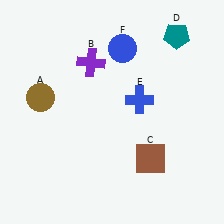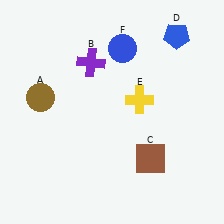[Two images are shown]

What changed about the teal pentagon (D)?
In Image 1, D is teal. In Image 2, it changed to blue.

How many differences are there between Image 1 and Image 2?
There are 2 differences between the two images.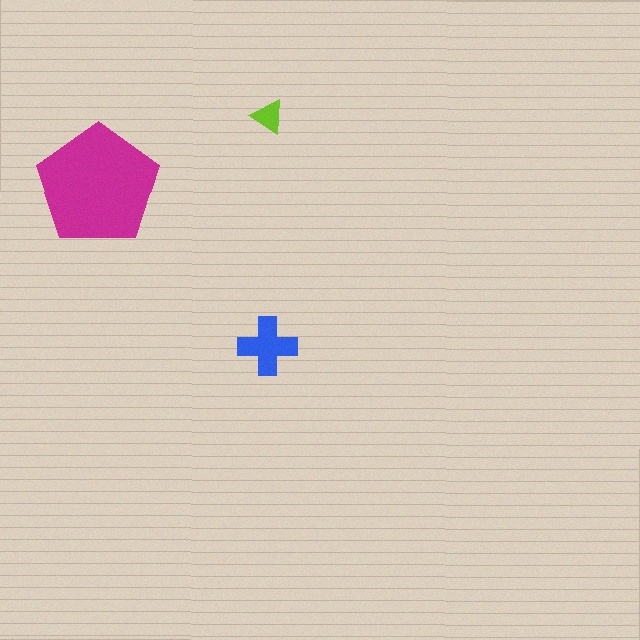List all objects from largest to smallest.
The magenta pentagon, the blue cross, the lime triangle.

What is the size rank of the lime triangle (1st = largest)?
3rd.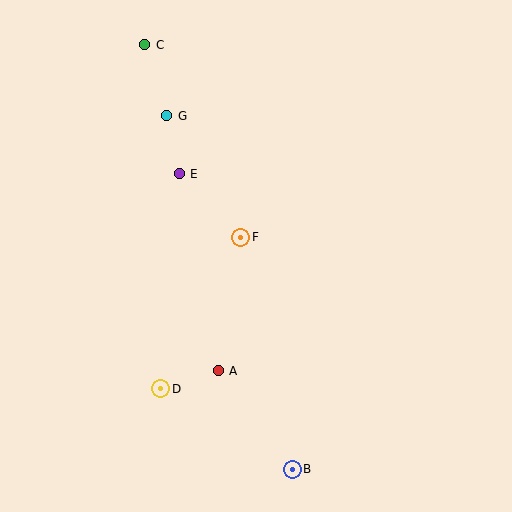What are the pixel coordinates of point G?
Point G is at (167, 116).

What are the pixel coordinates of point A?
Point A is at (218, 371).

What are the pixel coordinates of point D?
Point D is at (161, 389).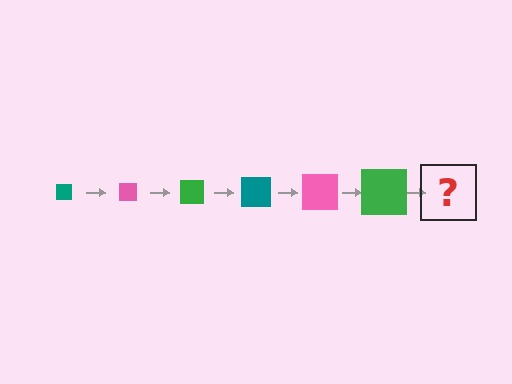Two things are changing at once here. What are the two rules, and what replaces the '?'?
The two rules are that the square grows larger each step and the color cycles through teal, pink, and green. The '?' should be a teal square, larger than the previous one.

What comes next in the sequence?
The next element should be a teal square, larger than the previous one.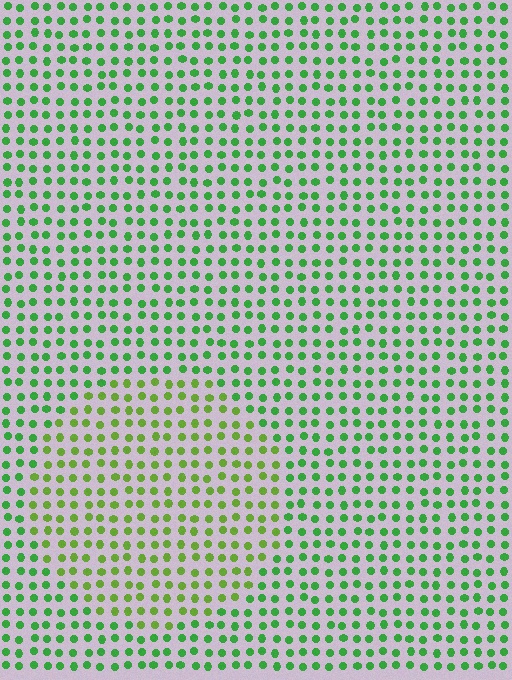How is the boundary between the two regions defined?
The boundary is defined purely by a slight shift in hue (about 30 degrees). Spacing, size, and orientation are identical on both sides.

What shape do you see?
I see a circle.